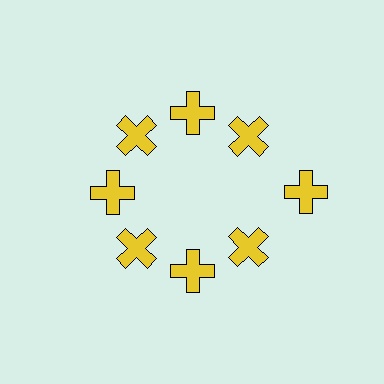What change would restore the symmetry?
The symmetry would be restored by moving it inward, back onto the ring so that all 8 crosses sit at equal angles and equal distance from the center.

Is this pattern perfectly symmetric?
No. The 8 yellow crosses are arranged in a ring, but one element near the 3 o'clock position is pushed outward from the center, breaking the 8-fold rotational symmetry.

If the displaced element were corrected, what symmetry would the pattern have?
It would have 8-fold rotational symmetry — the pattern would map onto itself every 45 degrees.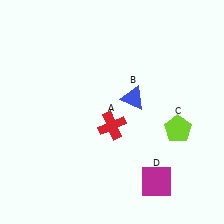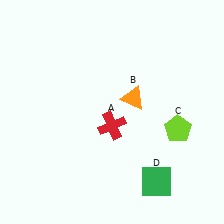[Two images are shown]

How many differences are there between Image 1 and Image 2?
There are 2 differences between the two images.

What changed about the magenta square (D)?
In Image 1, D is magenta. In Image 2, it changed to green.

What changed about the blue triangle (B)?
In Image 1, B is blue. In Image 2, it changed to orange.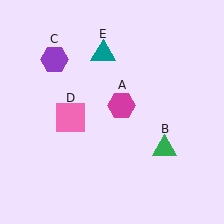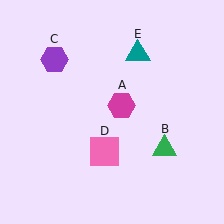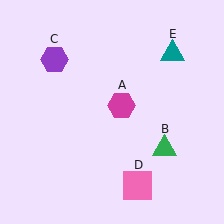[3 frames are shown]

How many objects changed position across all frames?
2 objects changed position: pink square (object D), teal triangle (object E).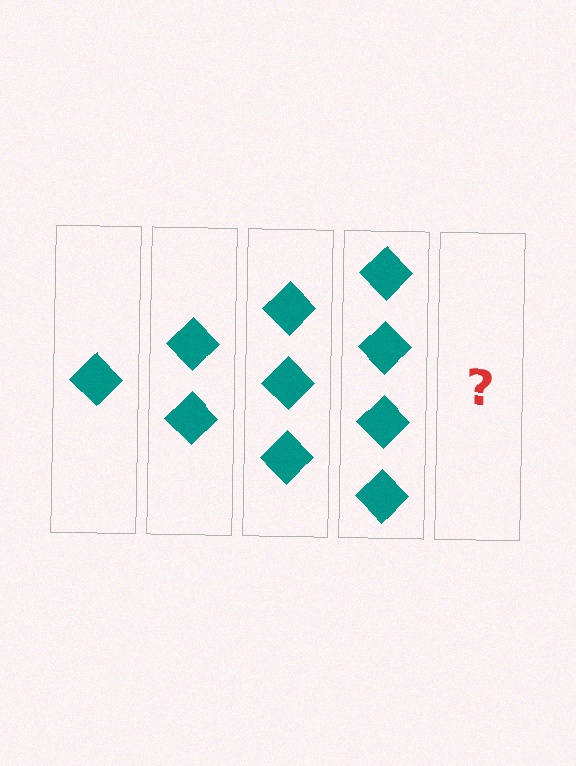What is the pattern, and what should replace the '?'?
The pattern is that each step adds one more diamond. The '?' should be 5 diamonds.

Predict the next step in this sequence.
The next step is 5 diamonds.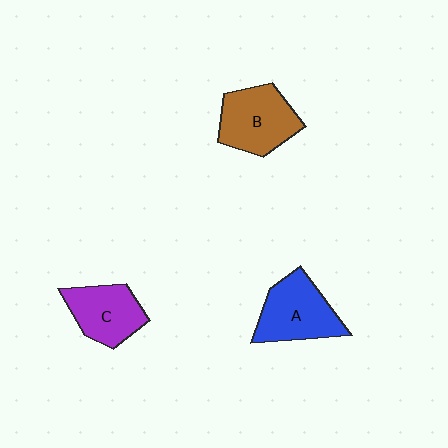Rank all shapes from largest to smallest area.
From largest to smallest: A (blue), B (brown), C (purple).